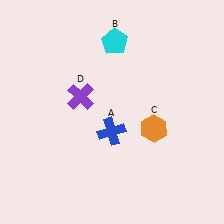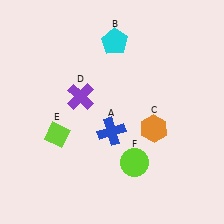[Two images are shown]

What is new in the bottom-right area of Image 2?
A lime circle (F) was added in the bottom-right area of Image 2.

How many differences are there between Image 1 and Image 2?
There are 2 differences between the two images.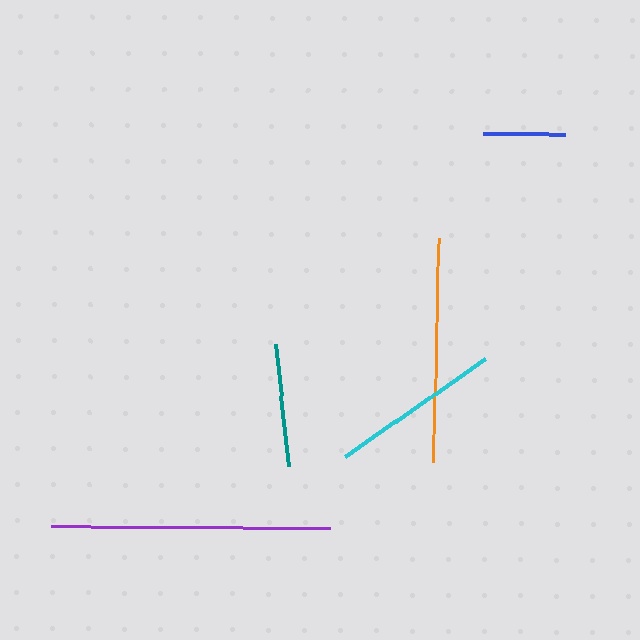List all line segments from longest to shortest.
From longest to shortest: purple, orange, cyan, teal, blue.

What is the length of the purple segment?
The purple segment is approximately 279 pixels long.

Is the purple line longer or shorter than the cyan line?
The purple line is longer than the cyan line.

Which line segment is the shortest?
The blue line is the shortest at approximately 82 pixels.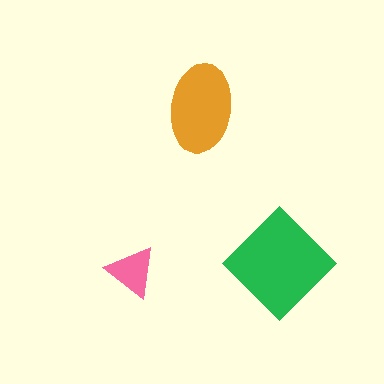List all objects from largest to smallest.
The green diamond, the orange ellipse, the pink triangle.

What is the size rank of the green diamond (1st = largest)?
1st.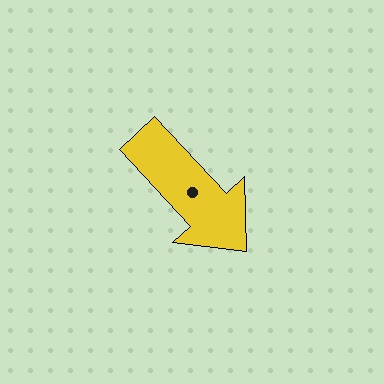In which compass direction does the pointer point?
Southeast.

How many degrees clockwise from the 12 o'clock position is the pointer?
Approximately 137 degrees.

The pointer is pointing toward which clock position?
Roughly 5 o'clock.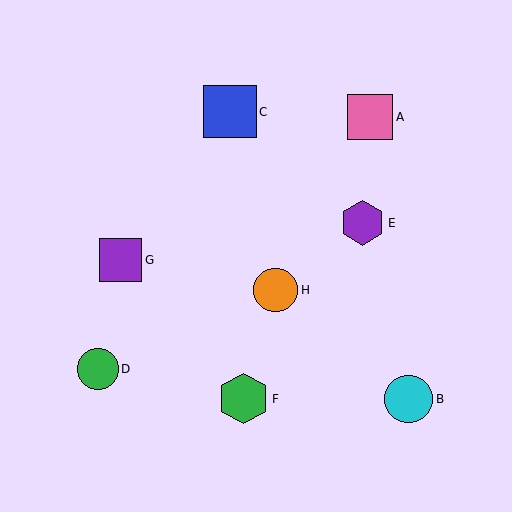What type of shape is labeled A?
Shape A is a pink square.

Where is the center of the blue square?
The center of the blue square is at (230, 112).